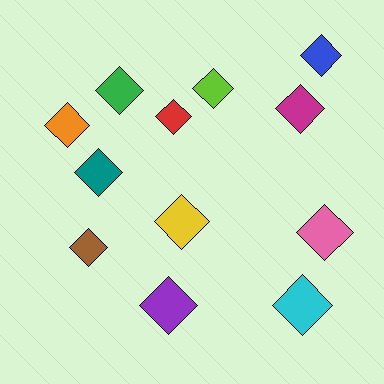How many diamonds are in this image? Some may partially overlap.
There are 12 diamonds.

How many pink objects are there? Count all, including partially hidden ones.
There is 1 pink object.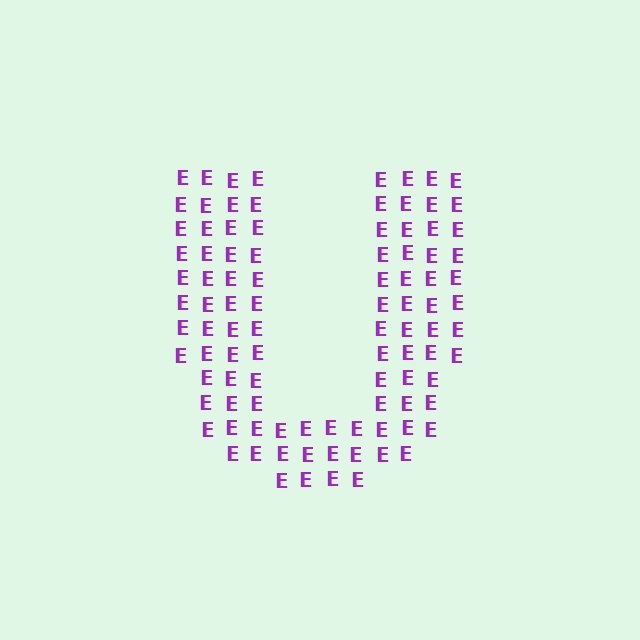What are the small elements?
The small elements are letter E's.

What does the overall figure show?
The overall figure shows the letter U.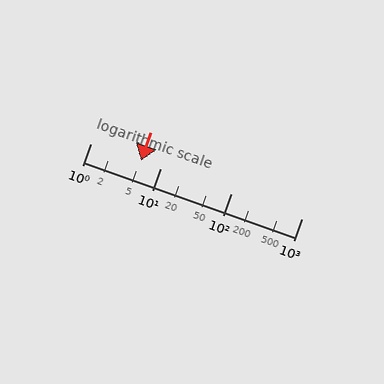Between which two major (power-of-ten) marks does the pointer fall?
The pointer is between 1 and 10.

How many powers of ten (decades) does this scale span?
The scale spans 3 decades, from 1 to 1000.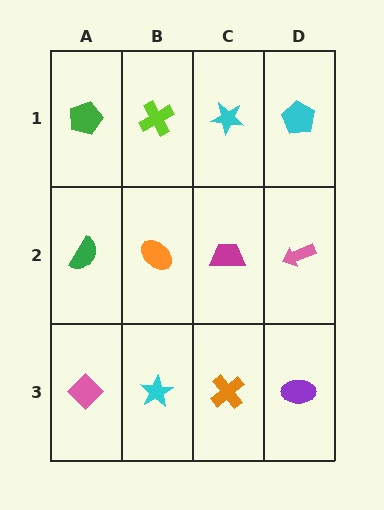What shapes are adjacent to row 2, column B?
A lime cross (row 1, column B), a cyan star (row 3, column B), a green semicircle (row 2, column A), a magenta trapezoid (row 2, column C).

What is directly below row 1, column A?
A green semicircle.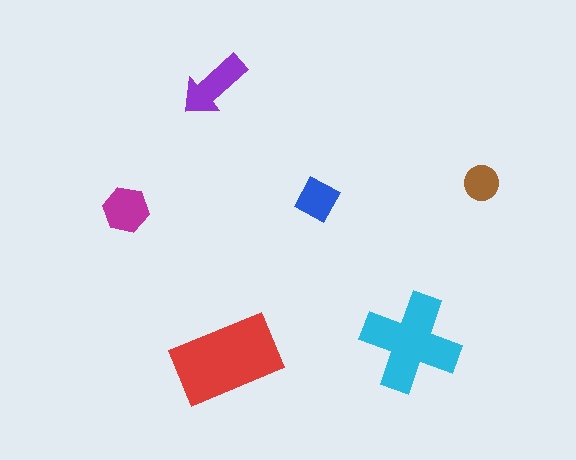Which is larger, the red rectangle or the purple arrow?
The red rectangle.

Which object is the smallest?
The brown circle.